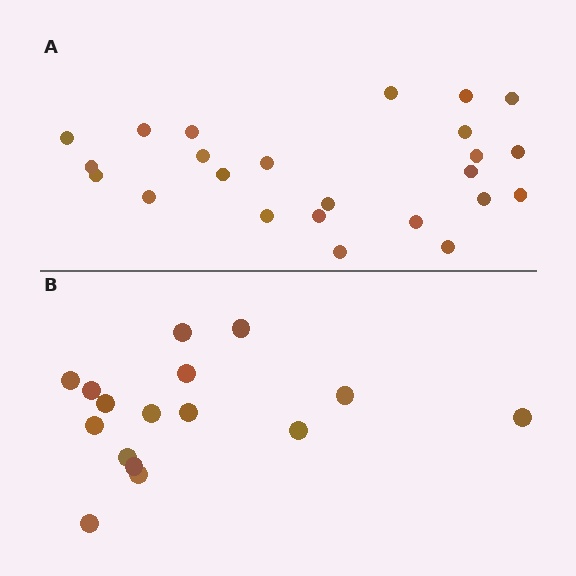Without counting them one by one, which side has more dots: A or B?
Region A (the top region) has more dots.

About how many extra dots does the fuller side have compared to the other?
Region A has roughly 8 or so more dots than region B.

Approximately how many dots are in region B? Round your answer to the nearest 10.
About 20 dots. (The exact count is 16, which rounds to 20.)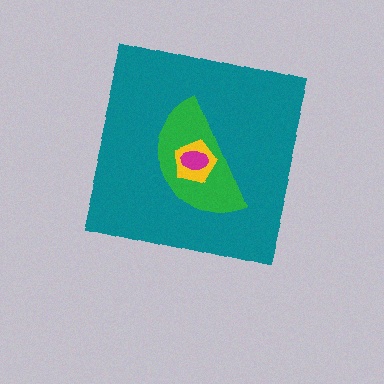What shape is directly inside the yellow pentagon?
The magenta ellipse.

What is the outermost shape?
The teal square.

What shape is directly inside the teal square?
The green semicircle.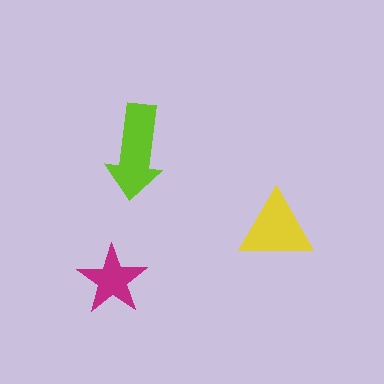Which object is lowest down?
The magenta star is bottommost.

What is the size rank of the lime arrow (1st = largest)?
1st.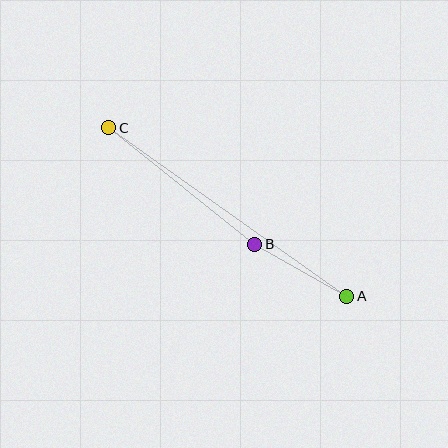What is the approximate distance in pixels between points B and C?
The distance between B and C is approximately 187 pixels.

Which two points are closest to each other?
Points A and B are closest to each other.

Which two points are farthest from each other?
Points A and C are farthest from each other.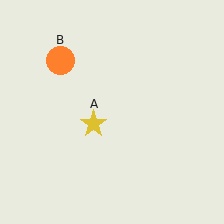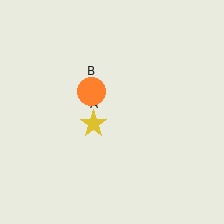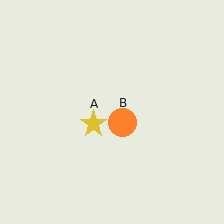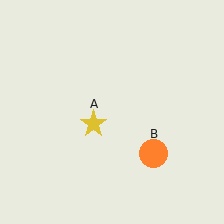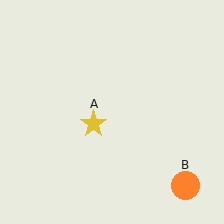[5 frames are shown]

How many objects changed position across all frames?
1 object changed position: orange circle (object B).